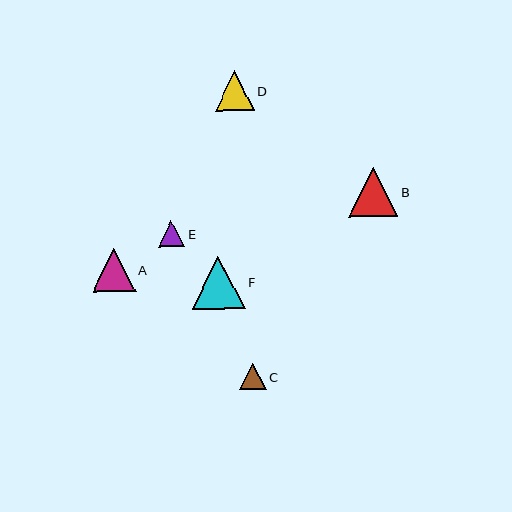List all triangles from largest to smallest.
From largest to smallest: F, B, A, D, C, E.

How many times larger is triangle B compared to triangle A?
Triangle B is approximately 1.1 times the size of triangle A.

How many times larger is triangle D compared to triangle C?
Triangle D is approximately 1.5 times the size of triangle C.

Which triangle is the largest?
Triangle F is the largest with a size of approximately 53 pixels.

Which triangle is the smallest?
Triangle E is the smallest with a size of approximately 26 pixels.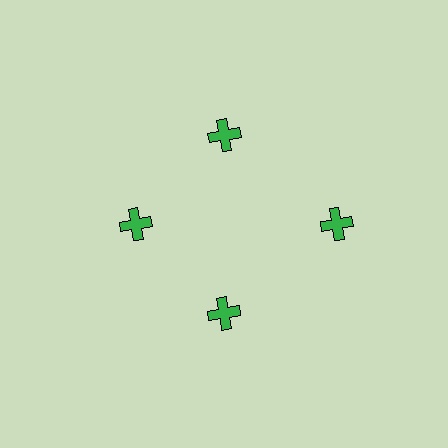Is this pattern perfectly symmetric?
No. The 4 green crosses are arranged in a ring, but one element near the 3 o'clock position is pushed outward from the center, breaking the 4-fold rotational symmetry.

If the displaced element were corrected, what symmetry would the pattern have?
It would have 4-fold rotational symmetry — the pattern would map onto itself every 90 degrees.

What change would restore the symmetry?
The symmetry would be restored by moving it inward, back onto the ring so that all 4 crosses sit at equal angles and equal distance from the center.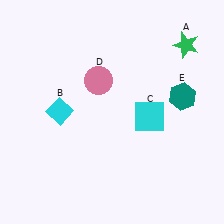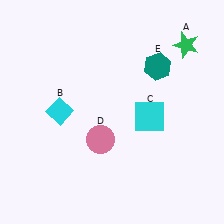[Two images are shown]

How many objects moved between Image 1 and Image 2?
2 objects moved between the two images.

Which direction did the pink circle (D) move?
The pink circle (D) moved down.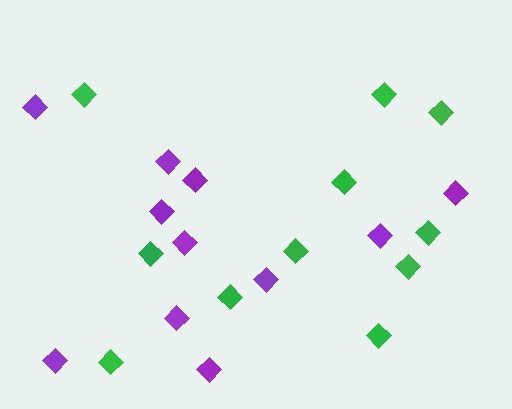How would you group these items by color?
There are 2 groups: one group of purple diamonds (11) and one group of green diamonds (11).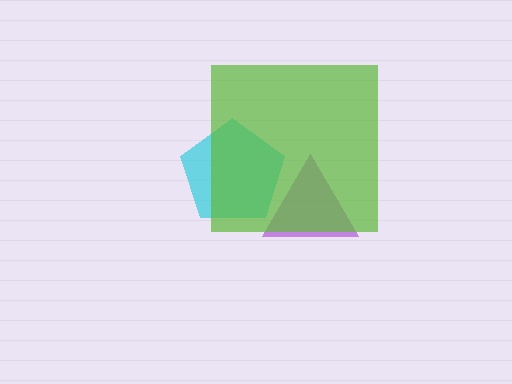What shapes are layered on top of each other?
The layered shapes are: a cyan pentagon, a purple triangle, a lime square.